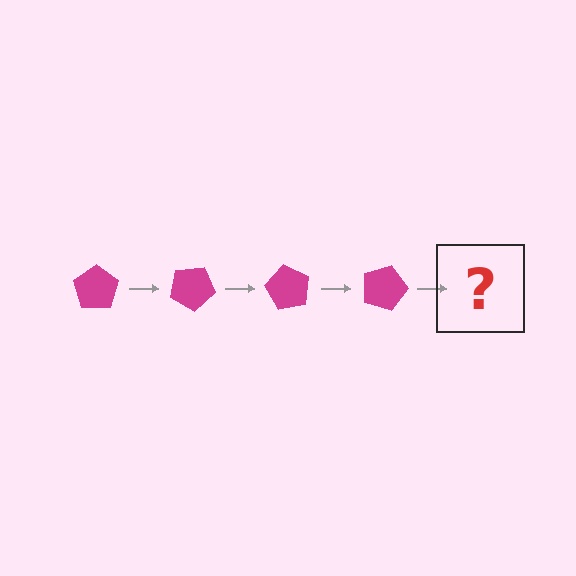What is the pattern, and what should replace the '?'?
The pattern is that the pentagon rotates 30 degrees each step. The '?' should be a magenta pentagon rotated 120 degrees.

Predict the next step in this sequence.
The next step is a magenta pentagon rotated 120 degrees.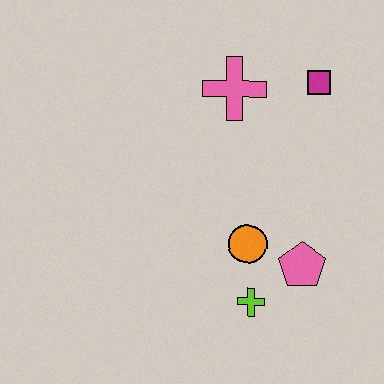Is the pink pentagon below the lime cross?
No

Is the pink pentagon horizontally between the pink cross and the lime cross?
No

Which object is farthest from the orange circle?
The magenta square is farthest from the orange circle.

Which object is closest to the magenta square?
The pink cross is closest to the magenta square.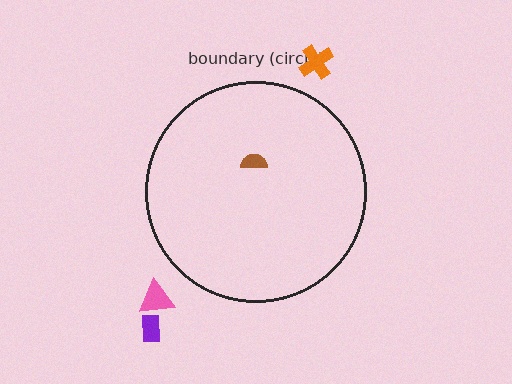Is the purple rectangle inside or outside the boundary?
Outside.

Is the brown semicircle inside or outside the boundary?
Inside.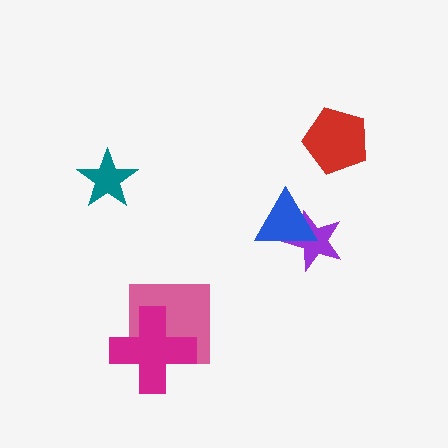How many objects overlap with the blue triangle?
1 object overlaps with the blue triangle.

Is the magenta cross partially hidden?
No, no other shape covers it.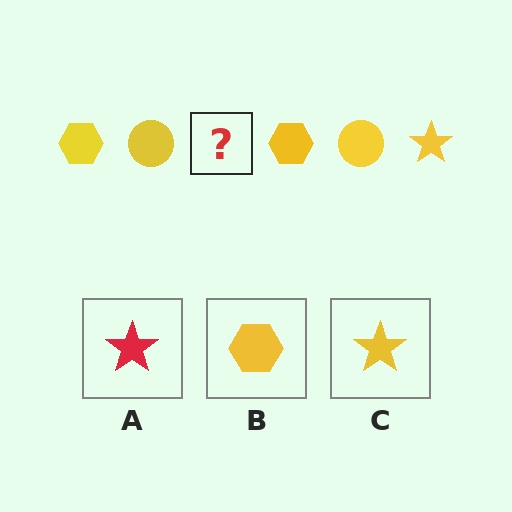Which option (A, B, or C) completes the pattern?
C.